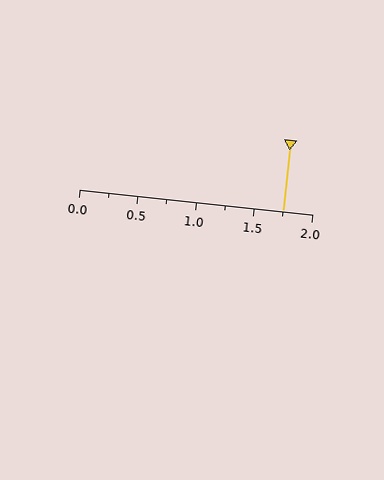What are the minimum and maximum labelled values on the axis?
The axis runs from 0.0 to 2.0.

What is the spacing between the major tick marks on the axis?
The major ticks are spaced 0.5 apart.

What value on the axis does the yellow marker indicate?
The marker indicates approximately 1.75.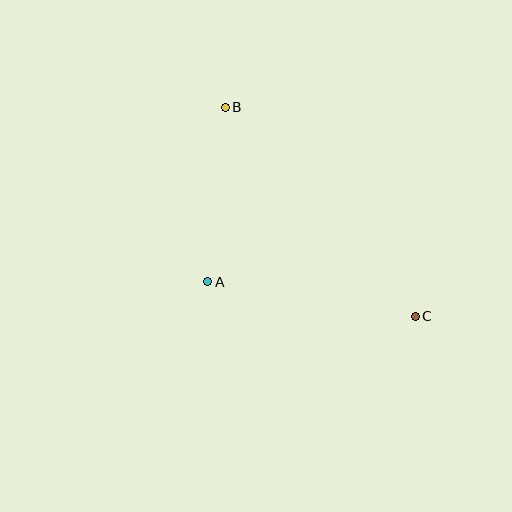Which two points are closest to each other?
Points A and B are closest to each other.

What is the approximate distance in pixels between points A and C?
The distance between A and C is approximately 210 pixels.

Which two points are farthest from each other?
Points B and C are farthest from each other.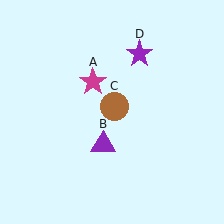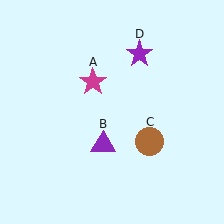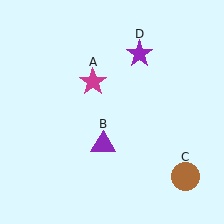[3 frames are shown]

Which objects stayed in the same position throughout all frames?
Magenta star (object A) and purple triangle (object B) and purple star (object D) remained stationary.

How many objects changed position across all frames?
1 object changed position: brown circle (object C).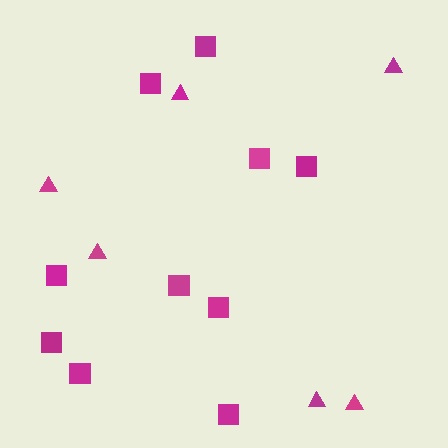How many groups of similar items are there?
There are 2 groups: one group of squares (10) and one group of triangles (6).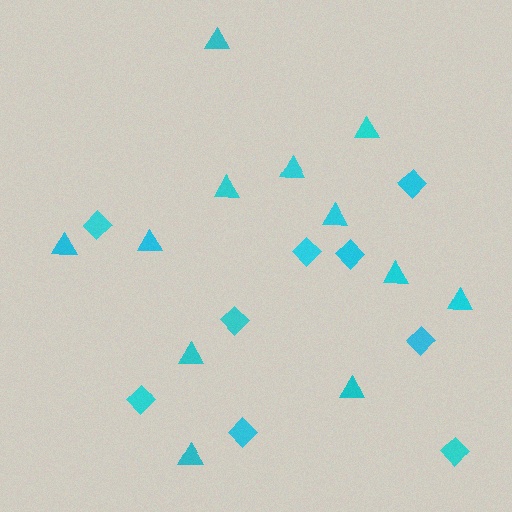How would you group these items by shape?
There are 2 groups: one group of diamonds (9) and one group of triangles (12).